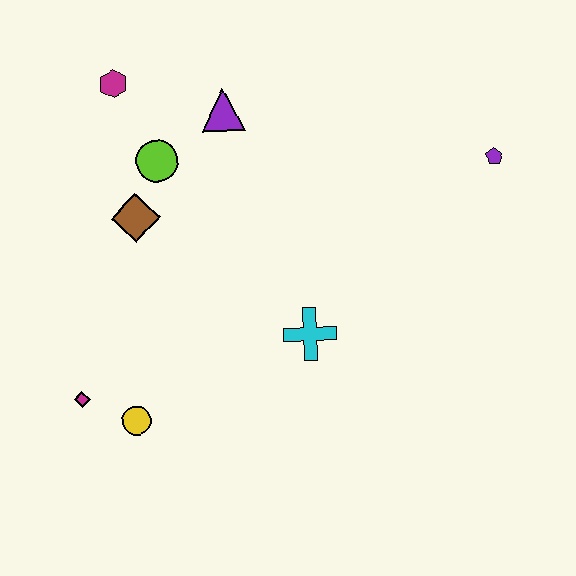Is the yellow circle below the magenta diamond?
Yes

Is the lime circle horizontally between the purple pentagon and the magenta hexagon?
Yes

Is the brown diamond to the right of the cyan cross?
No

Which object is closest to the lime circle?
The brown diamond is closest to the lime circle.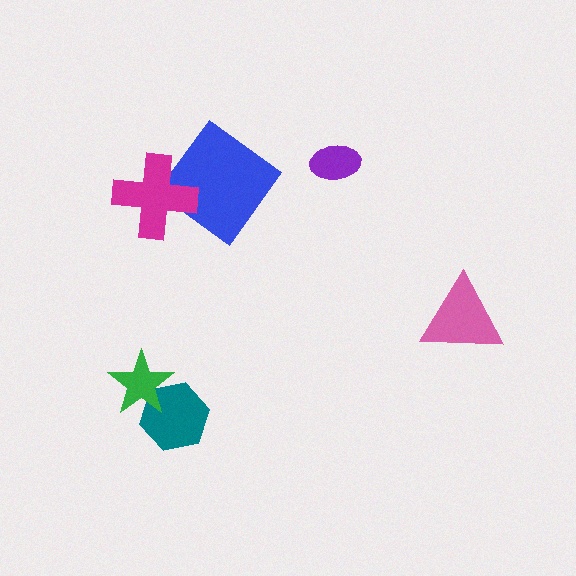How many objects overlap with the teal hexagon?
1 object overlaps with the teal hexagon.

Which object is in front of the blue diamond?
The magenta cross is in front of the blue diamond.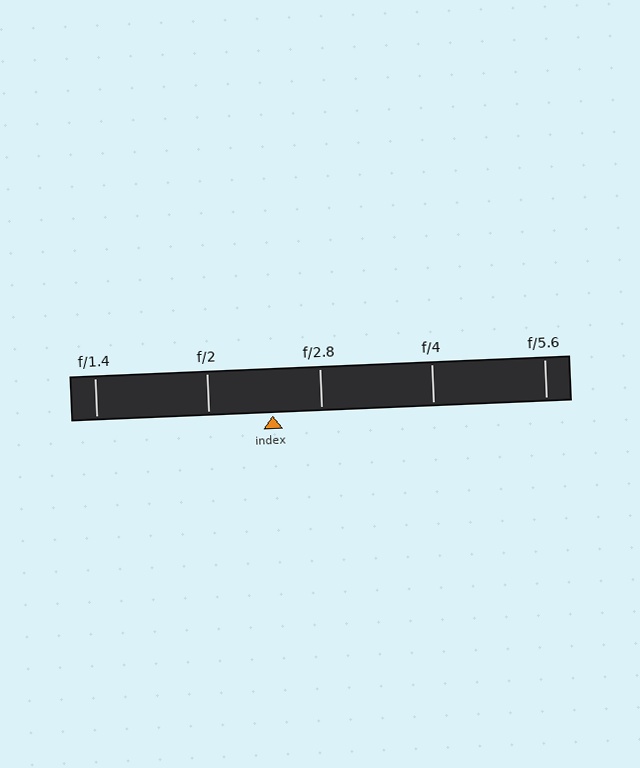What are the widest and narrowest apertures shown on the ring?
The widest aperture shown is f/1.4 and the narrowest is f/5.6.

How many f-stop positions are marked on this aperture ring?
There are 5 f-stop positions marked.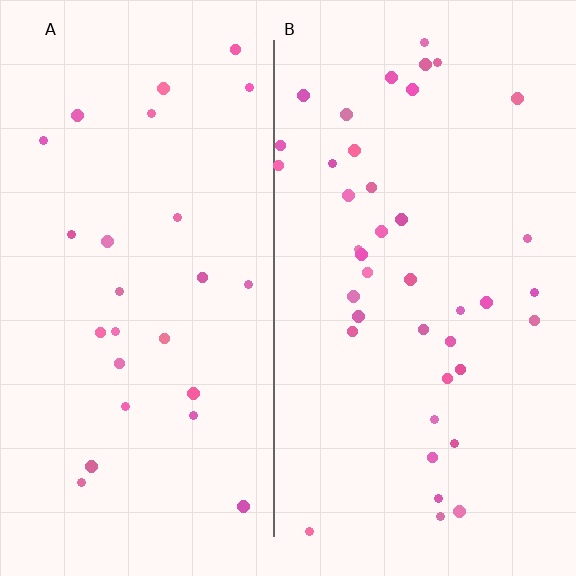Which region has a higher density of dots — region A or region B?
B (the right).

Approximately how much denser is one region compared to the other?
Approximately 1.6× — region B over region A.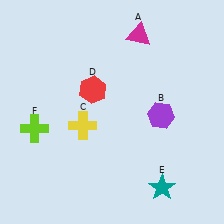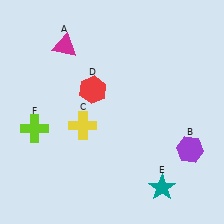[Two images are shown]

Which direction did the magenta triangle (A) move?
The magenta triangle (A) moved left.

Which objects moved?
The objects that moved are: the magenta triangle (A), the purple hexagon (B).